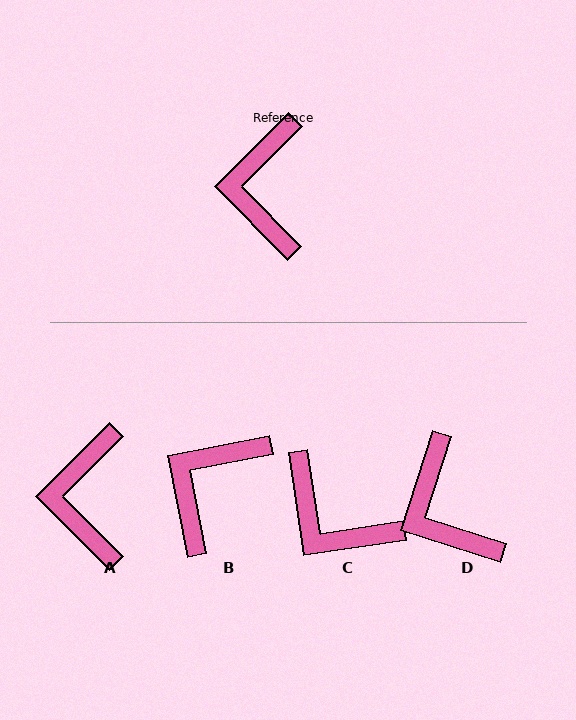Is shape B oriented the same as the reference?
No, it is off by about 34 degrees.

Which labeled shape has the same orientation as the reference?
A.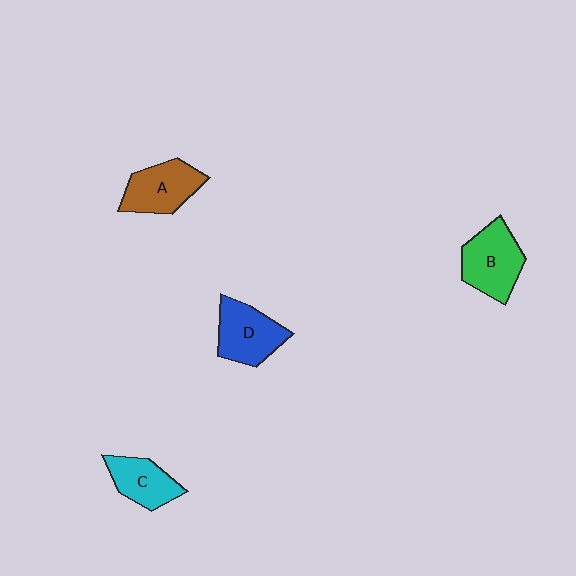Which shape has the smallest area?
Shape C (cyan).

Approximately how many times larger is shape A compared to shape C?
Approximately 1.2 times.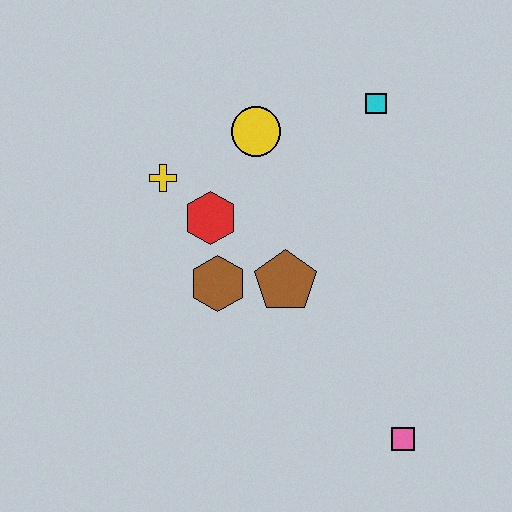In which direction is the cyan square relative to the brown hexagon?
The cyan square is above the brown hexagon.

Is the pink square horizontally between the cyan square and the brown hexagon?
No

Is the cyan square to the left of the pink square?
Yes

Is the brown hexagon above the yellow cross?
No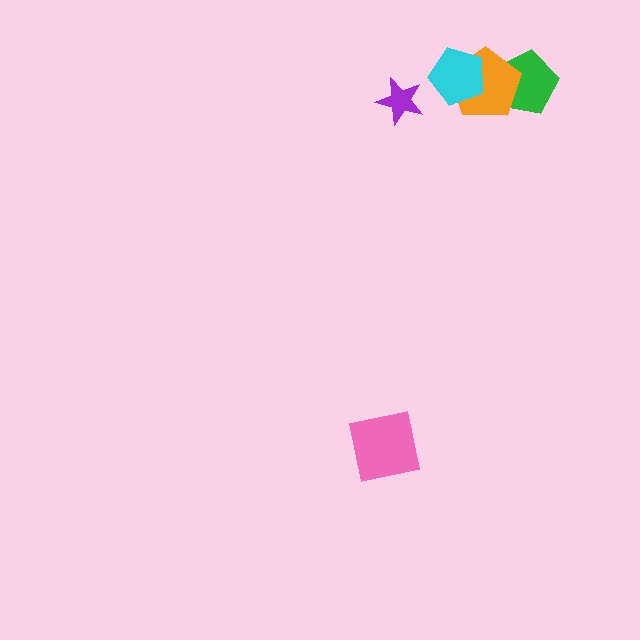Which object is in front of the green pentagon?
The orange pentagon is in front of the green pentagon.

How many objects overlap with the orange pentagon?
2 objects overlap with the orange pentagon.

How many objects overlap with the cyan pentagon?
1 object overlaps with the cyan pentagon.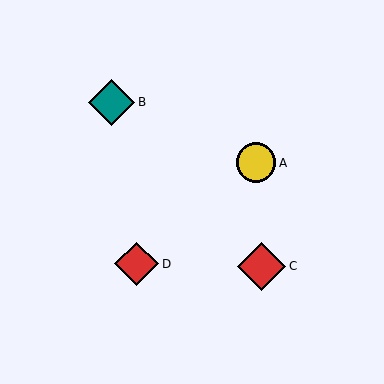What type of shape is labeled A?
Shape A is a yellow circle.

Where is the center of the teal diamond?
The center of the teal diamond is at (112, 102).